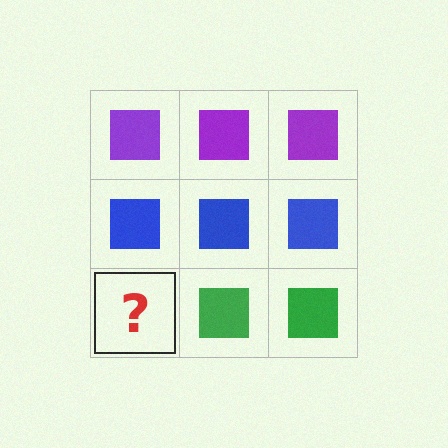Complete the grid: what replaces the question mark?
The question mark should be replaced with a green square.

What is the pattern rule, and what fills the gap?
The rule is that each row has a consistent color. The gap should be filled with a green square.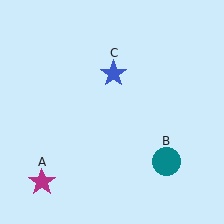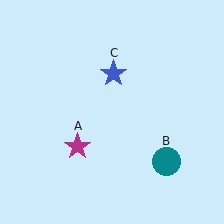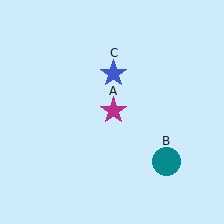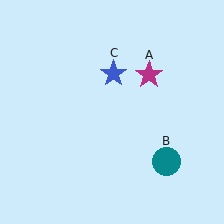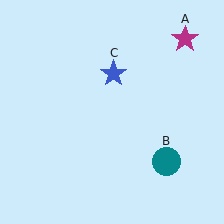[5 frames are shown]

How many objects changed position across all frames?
1 object changed position: magenta star (object A).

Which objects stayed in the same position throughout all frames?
Teal circle (object B) and blue star (object C) remained stationary.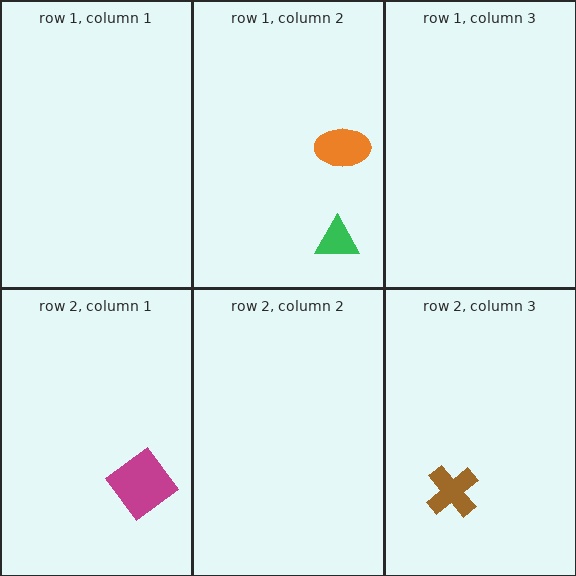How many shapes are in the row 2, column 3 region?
1.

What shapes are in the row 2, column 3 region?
The brown cross.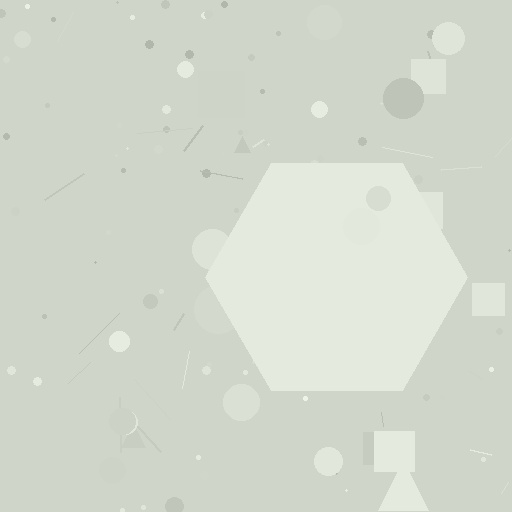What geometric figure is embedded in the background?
A hexagon is embedded in the background.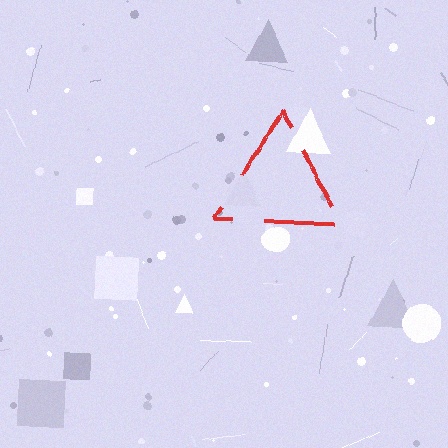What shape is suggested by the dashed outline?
The dashed outline suggests a triangle.